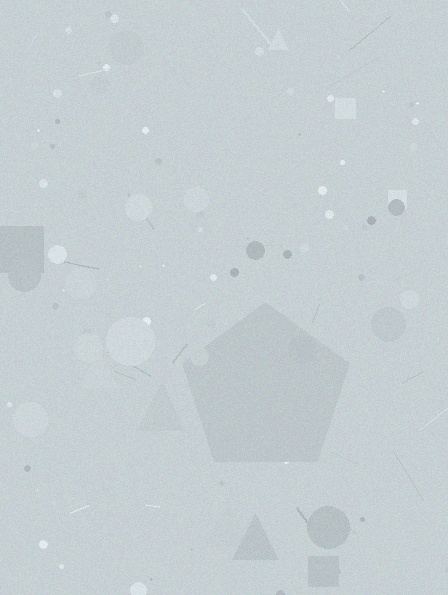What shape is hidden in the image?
A pentagon is hidden in the image.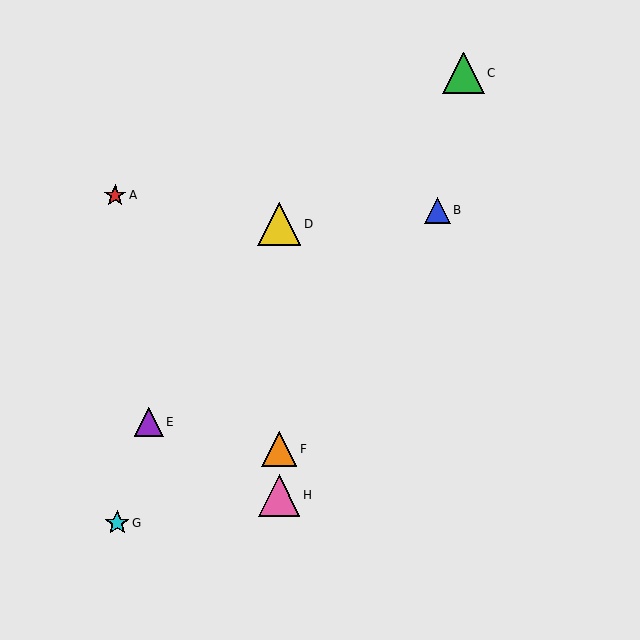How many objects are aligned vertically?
3 objects (D, F, H) are aligned vertically.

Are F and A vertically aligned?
No, F is at x≈279 and A is at x≈115.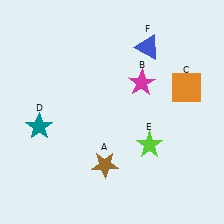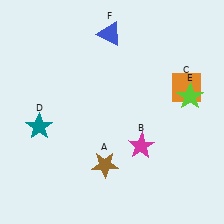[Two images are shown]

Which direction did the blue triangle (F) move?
The blue triangle (F) moved left.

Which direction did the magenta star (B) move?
The magenta star (B) moved down.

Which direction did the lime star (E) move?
The lime star (E) moved up.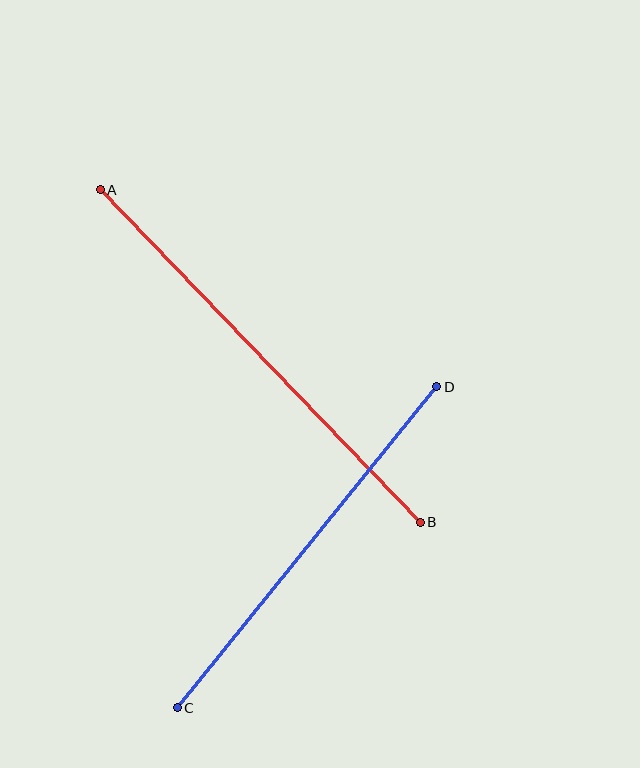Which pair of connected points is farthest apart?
Points A and B are farthest apart.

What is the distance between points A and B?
The distance is approximately 462 pixels.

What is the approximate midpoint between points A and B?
The midpoint is at approximately (260, 356) pixels.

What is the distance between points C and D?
The distance is approximately 413 pixels.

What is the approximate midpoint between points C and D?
The midpoint is at approximately (307, 547) pixels.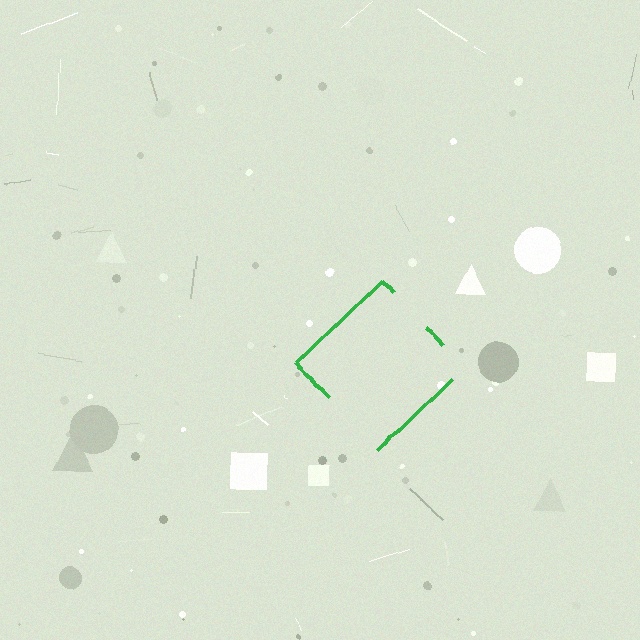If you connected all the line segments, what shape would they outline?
They would outline a diamond.